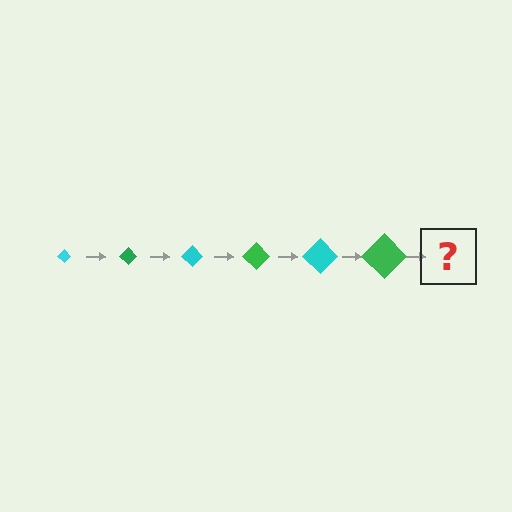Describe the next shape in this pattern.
It should be a cyan diamond, larger than the previous one.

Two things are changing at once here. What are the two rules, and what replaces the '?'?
The two rules are that the diamond grows larger each step and the color cycles through cyan and green. The '?' should be a cyan diamond, larger than the previous one.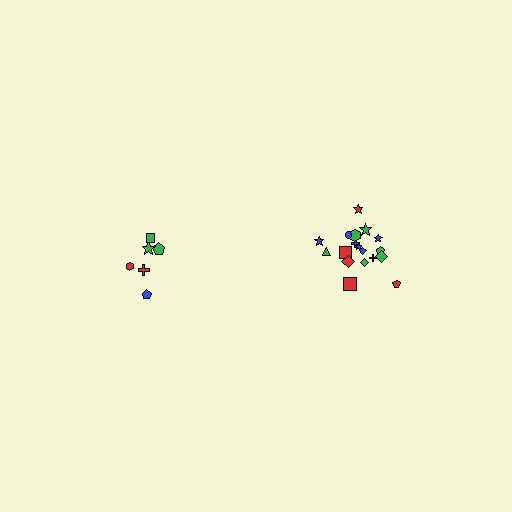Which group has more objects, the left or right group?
The right group.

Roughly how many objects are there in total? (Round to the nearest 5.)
Roughly 25 objects in total.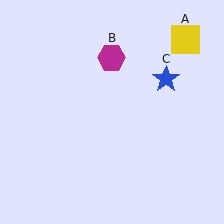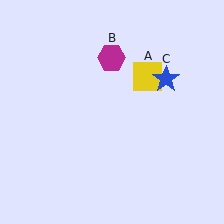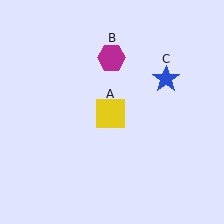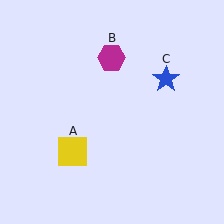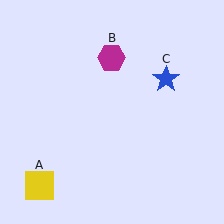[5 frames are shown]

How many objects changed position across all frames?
1 object changed position: yellow square (object A).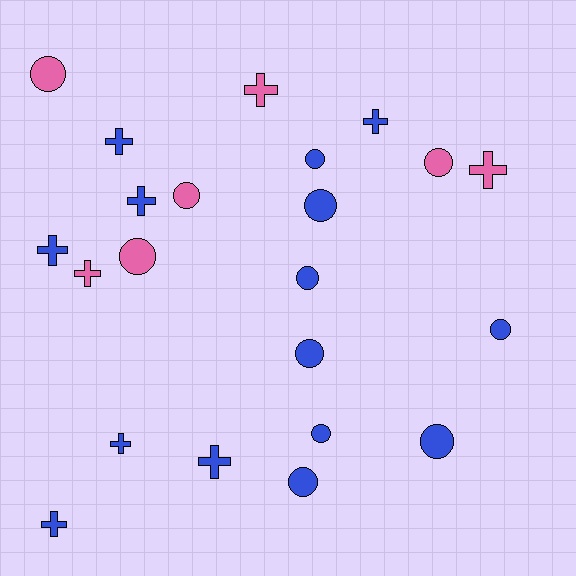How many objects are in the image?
There are 22 objects.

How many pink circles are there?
There are 4 pink circles.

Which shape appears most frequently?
Circle, with 12 objects.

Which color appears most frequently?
Blue, with 15 objects.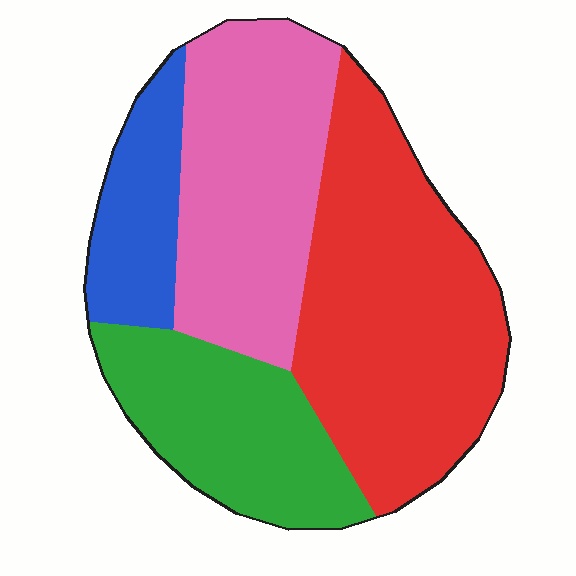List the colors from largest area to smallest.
From largest to smallest: red, pink, green, blue.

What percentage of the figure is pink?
Pink covers roughly 30% of the figure.